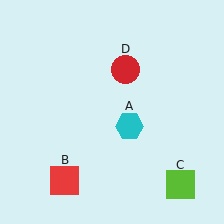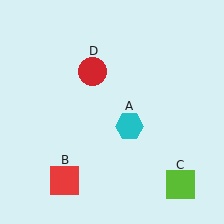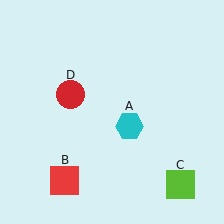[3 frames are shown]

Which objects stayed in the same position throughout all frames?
Cyan hexagon (object A) and red square (object B) and lime square (object C) remained stationary.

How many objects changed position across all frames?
1 object changed position: red circle (object D).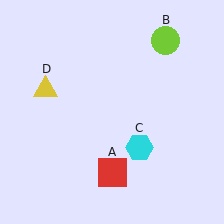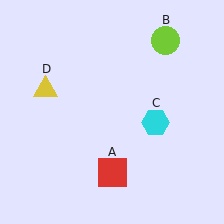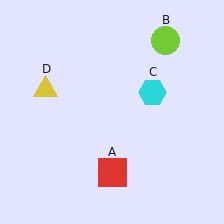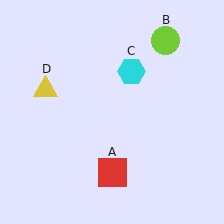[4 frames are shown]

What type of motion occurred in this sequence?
The cyan hexagon (object C) rotated counterclockwise around the center of the scene.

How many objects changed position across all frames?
1 object changed position: cyan hexagon (object C).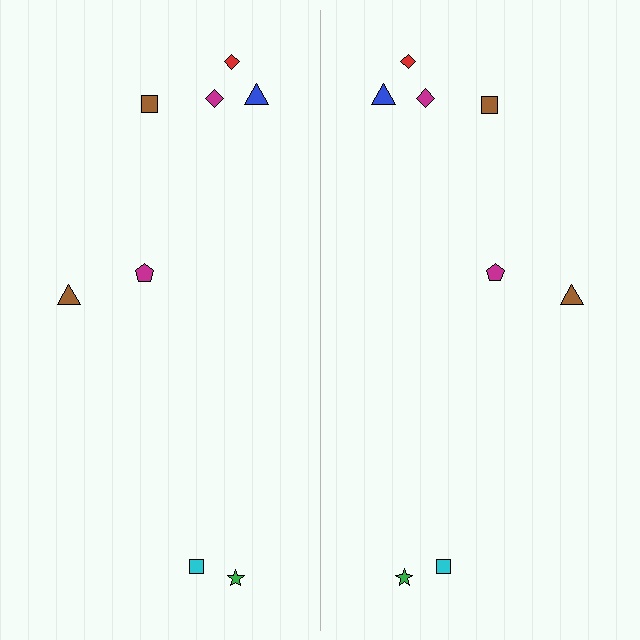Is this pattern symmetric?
Yes, this pattern has bilateral (reflection) symmetry.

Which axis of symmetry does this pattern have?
The pattern has a vertical axis of symmetry running through the center of the image.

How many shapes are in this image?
There are 16 shapes in this image.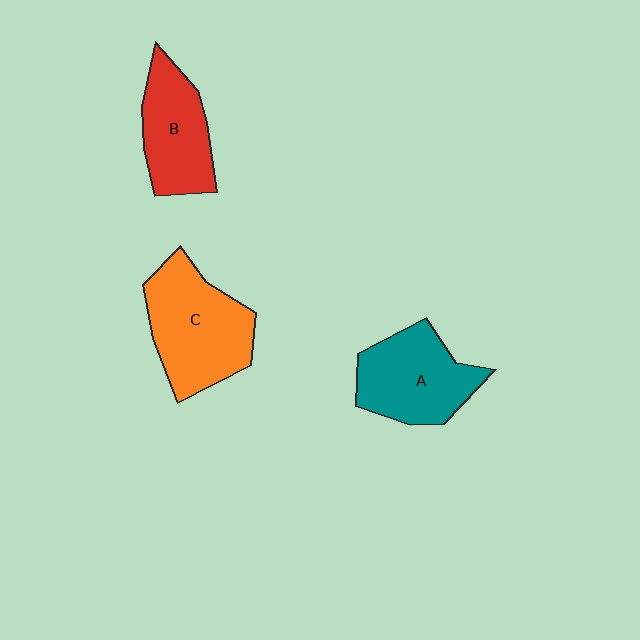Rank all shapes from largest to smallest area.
From largest to smallest: C (orange), A (teal), B (red).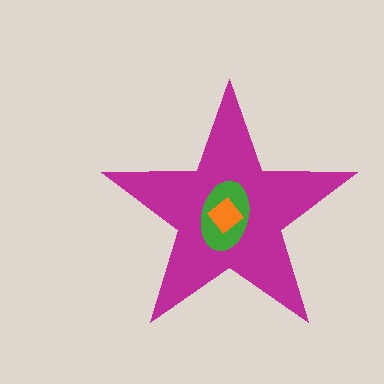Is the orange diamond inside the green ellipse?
Yes.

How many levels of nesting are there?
3.